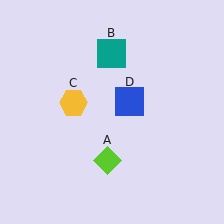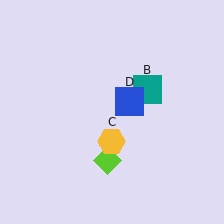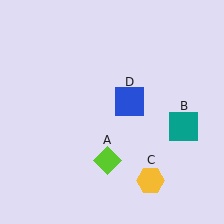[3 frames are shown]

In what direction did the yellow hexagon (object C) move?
The yellow hexagon (object C) moved down and to the right.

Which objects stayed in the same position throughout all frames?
Lime diamond (object A) and blue square (object D) remained stationary.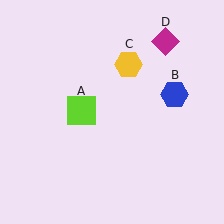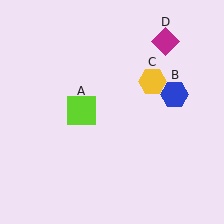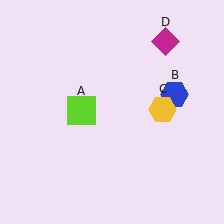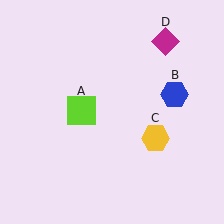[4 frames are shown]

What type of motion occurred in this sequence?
The yellow hexagon (object C) rotated clockwise around the center of the scene.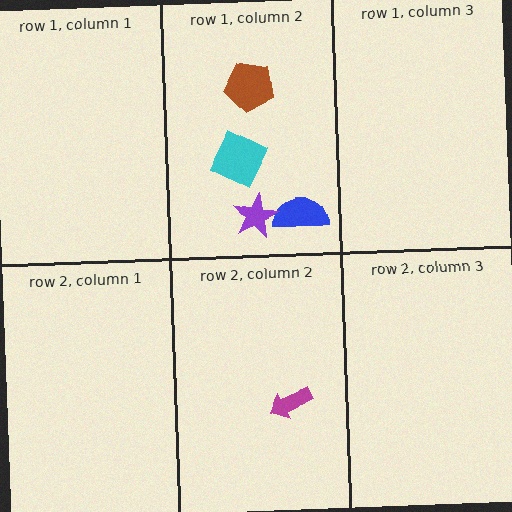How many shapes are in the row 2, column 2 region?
1.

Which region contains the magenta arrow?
The row 2, column 2 region.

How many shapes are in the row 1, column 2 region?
4.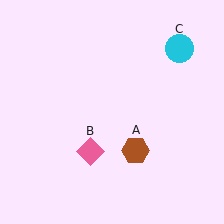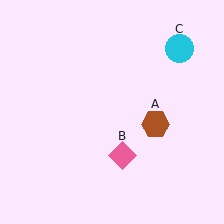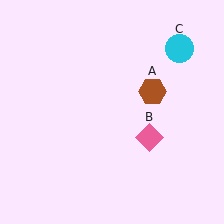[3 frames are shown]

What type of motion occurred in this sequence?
The brown hexagon (object A), pink diamond (object B) rotated counterclockwise around the center of the scene.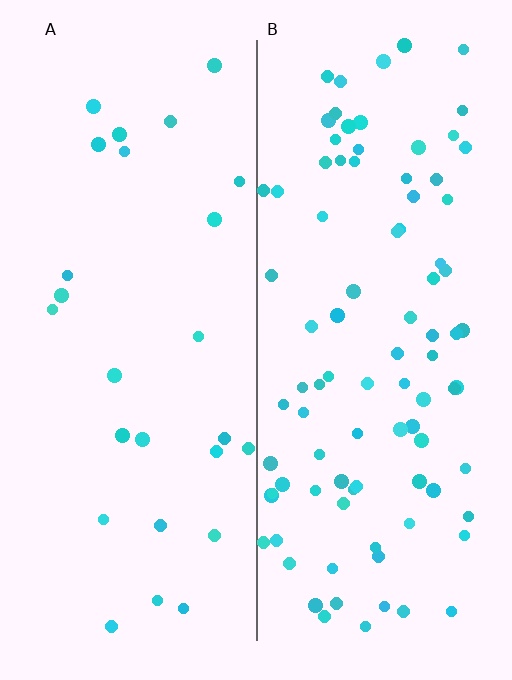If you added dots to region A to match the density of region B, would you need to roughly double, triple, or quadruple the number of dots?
Approximately triple.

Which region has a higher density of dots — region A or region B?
B (the right).